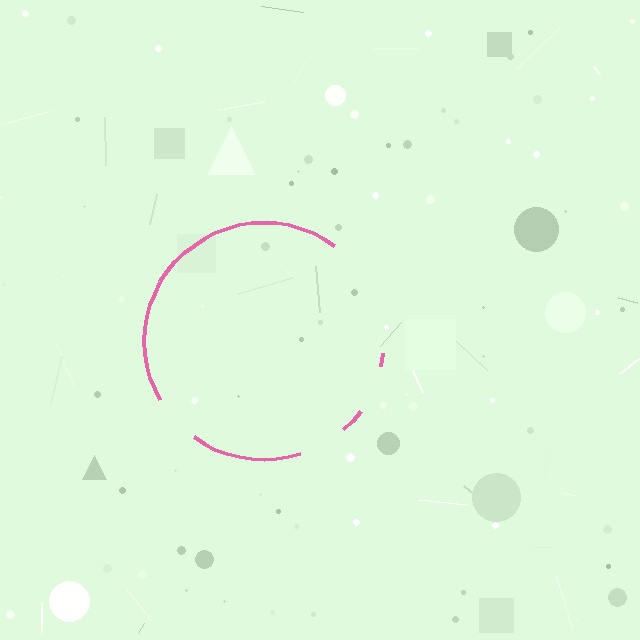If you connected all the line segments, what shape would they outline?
They would outline a circle.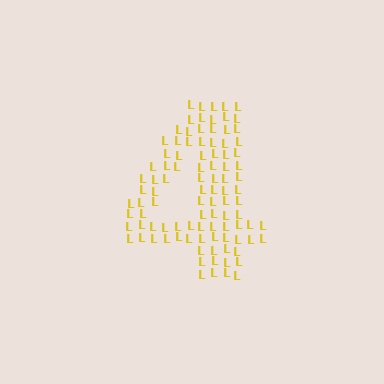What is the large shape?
The large shape is the digit 4.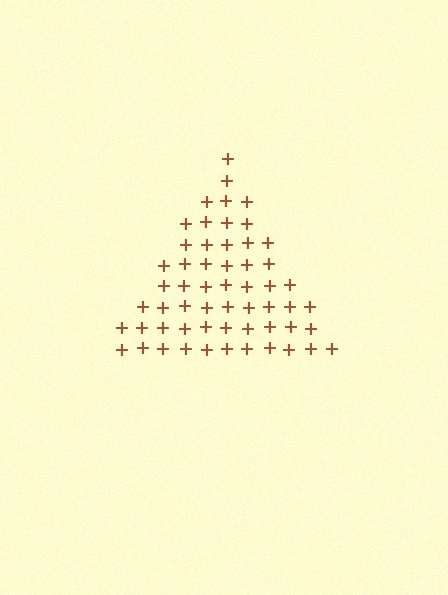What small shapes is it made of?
It is made of small plus signs.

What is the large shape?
The large shape is a triangle.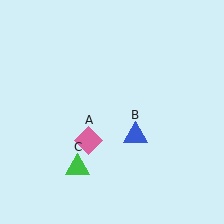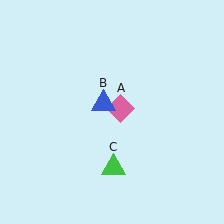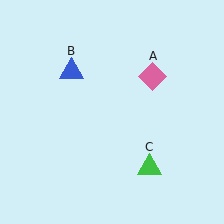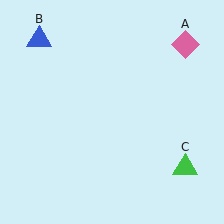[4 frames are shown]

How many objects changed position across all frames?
3 objects changed position: pink diamond (object A), blue triangle (object B), green triangle (object C).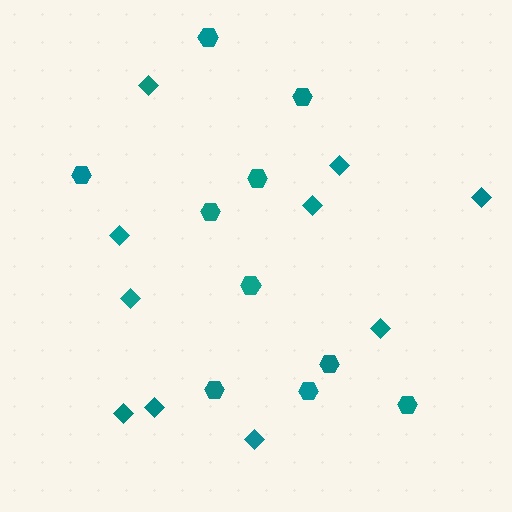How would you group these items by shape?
There are 2 groups: one group of hexagons (10) and one group of diamonds (10).